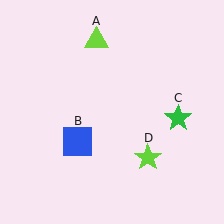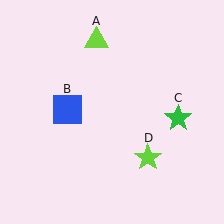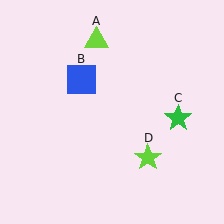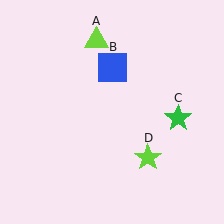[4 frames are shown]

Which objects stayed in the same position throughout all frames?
Lime triangle (object A) and green star (object C) and lime star (object D) remained stationary.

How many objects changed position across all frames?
1 object changed position: blue square (object B).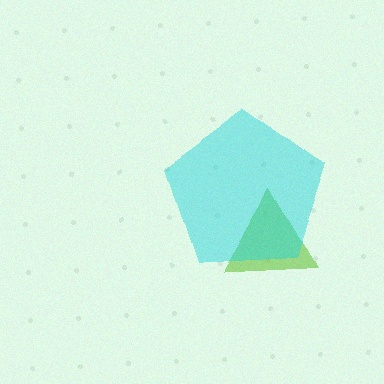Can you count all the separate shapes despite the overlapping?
Yes, there are 2 separate shapes.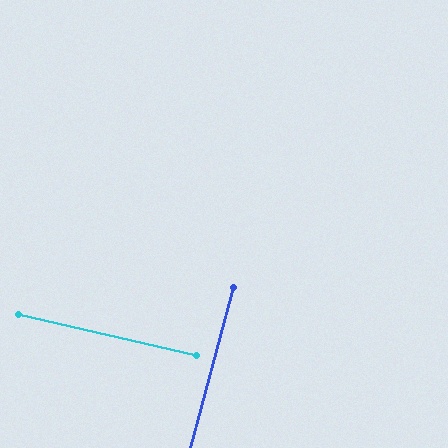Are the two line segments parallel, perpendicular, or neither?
Perpendicular — they meet at approximately 88°.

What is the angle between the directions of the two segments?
Approximately 88 degrees.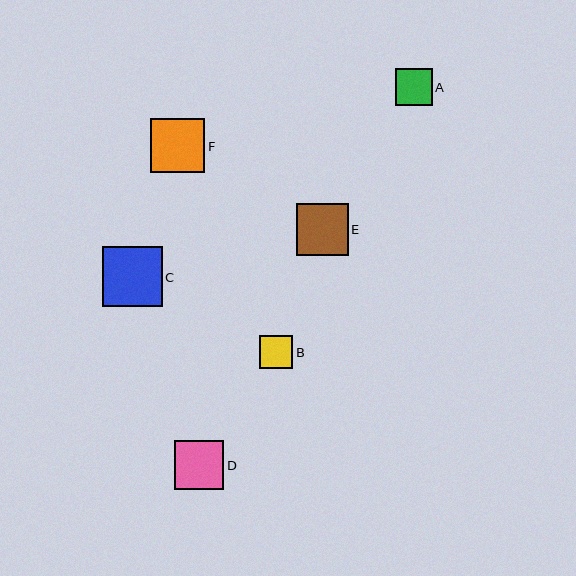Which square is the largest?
Square C is the largest with a size of approximately 60 pixels.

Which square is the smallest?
Square B is the smallest with a size of approximately 33 pixels.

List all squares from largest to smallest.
From largest to smallest: C, F, E, D, A, B.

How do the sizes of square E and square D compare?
Square E and square D are approximately the same size.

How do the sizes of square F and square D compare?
Square F and square D are approximately the same size.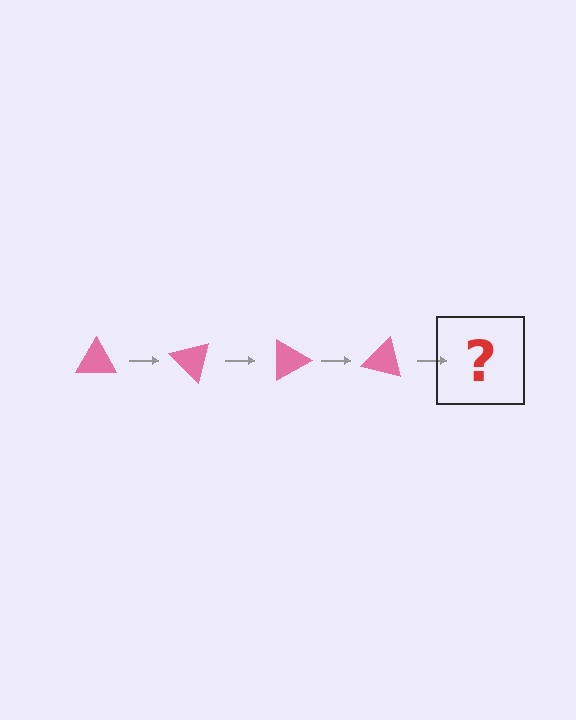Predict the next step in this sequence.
The next step is a pink triangle rotated 180 degrees.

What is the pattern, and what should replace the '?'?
The pattern is that the triangle rotates 45 degrees each step. The '?' should be a pink triangle rotated 180 degrees.